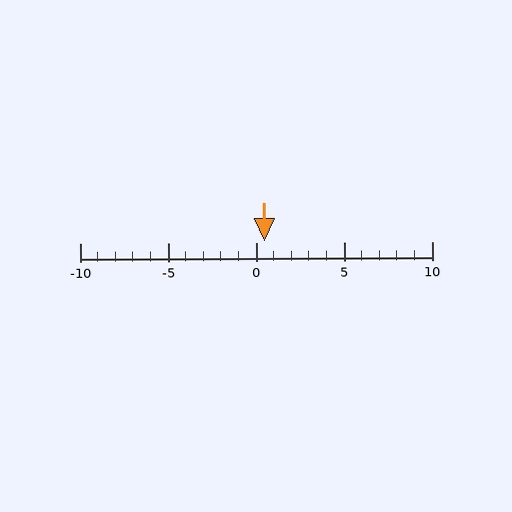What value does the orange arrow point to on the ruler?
The orange arrow points to approximately 0.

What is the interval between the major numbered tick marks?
The major tick marks are spaced 5 units apart.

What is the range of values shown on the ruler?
The ruler shows values from -10 to 10.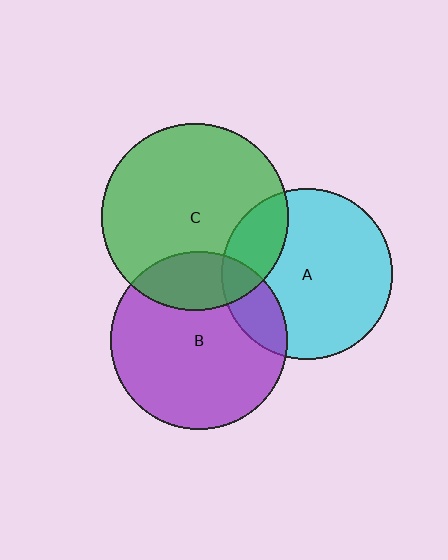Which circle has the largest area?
Circle C (green).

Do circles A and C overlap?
Yes.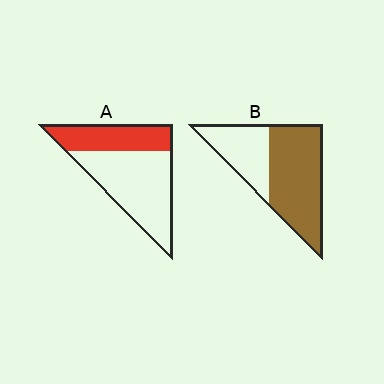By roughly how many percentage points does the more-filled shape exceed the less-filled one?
By roughly 30 percentage points (B over A).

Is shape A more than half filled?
No.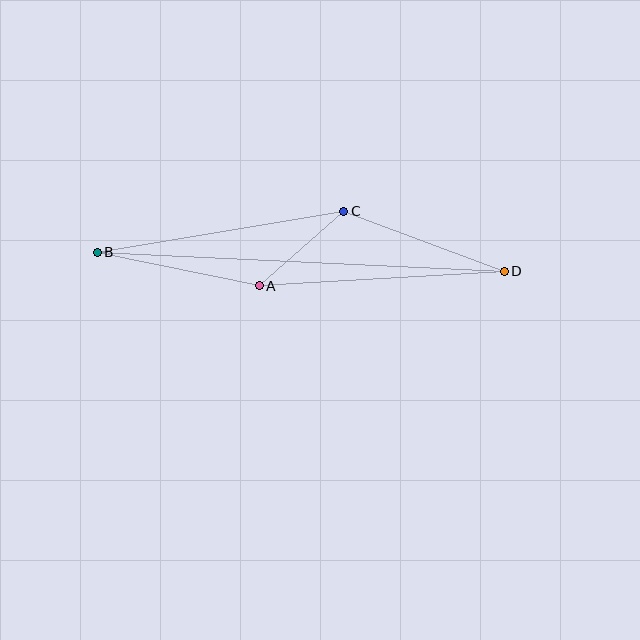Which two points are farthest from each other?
Points B and D are farthest from each other.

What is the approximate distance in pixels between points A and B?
The distance between A and B is approximately 165 pixels.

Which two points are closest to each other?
Points A and C are closest to each other.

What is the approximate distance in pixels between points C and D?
The distance between C and D is approximately 171 pixels.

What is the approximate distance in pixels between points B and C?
The distance between B and C is approximately 250 pixels.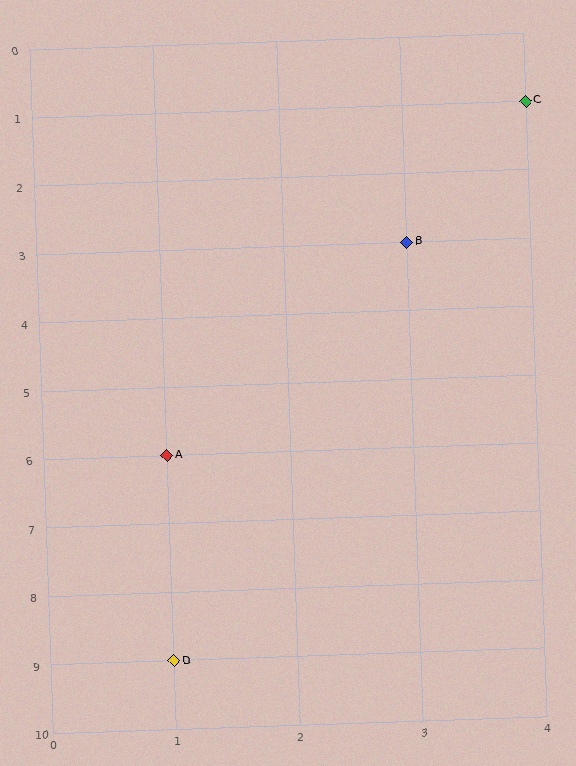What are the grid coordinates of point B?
Point B is at grid coordinates (3, 3).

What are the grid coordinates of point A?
Point A is at grid coordinates (1, 6).